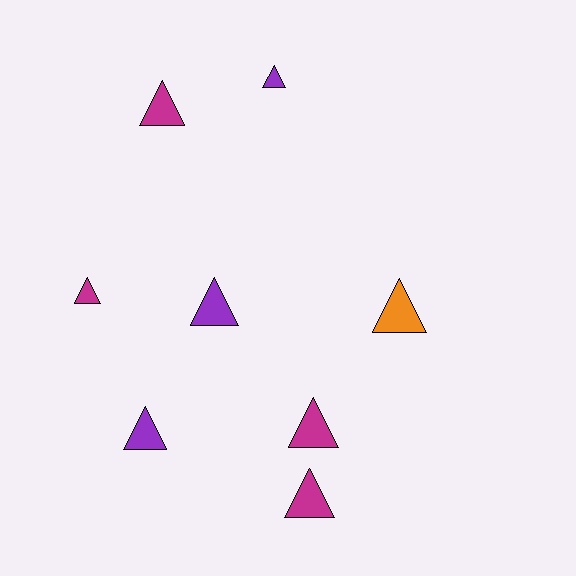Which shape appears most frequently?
Triangle, with 8 objects.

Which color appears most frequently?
Magenta, with 4 objects.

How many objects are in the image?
There are 8 objects.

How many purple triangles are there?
There are 3 purple triangles.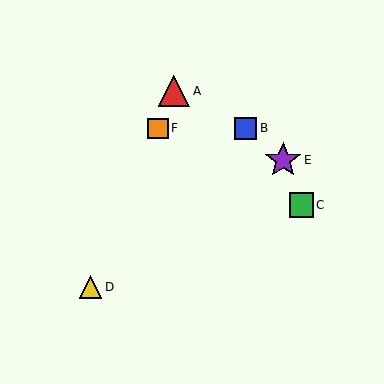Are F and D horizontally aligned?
No, F is at y≈128 and D is at y≈287.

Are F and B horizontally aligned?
Yes, both are at y≈128.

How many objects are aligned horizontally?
2 objects (B, F) are aligned horizontally.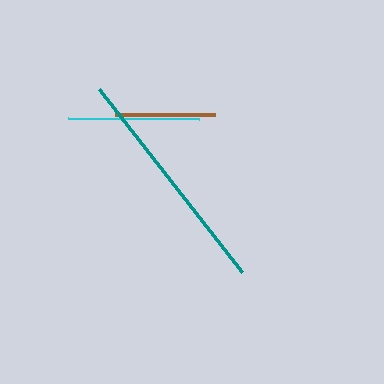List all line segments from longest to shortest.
From longest to shortest: teal, cyan, brown.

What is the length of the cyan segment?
The cyan segment is approximately 131 pixels long.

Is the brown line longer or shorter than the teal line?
The teal line is longer than the brown line.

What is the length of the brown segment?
The brown segment is approximately 100 pixels long.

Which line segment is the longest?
The teal line is the longest at approximately 233 pixels.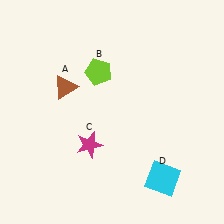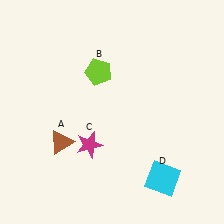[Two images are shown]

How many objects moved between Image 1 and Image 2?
1 object moved between the two images.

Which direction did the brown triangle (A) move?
The brown triangle (A) moved down.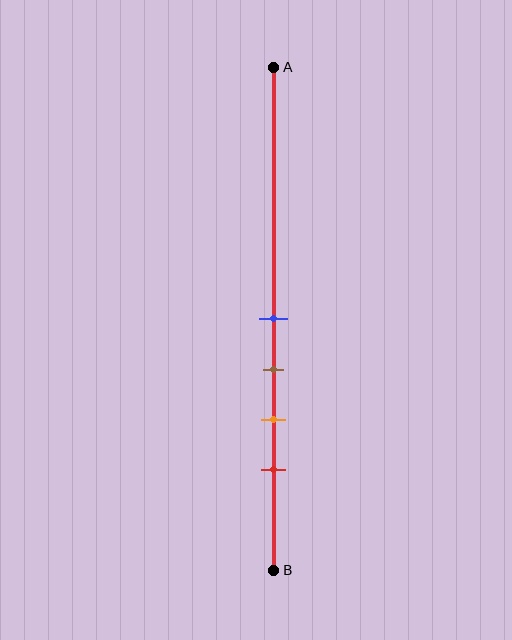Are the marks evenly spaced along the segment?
Yes, the marks are approximately evenly spaced.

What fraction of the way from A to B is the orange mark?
The orange mark is approximately 70% (0.7) of the way from A to B.